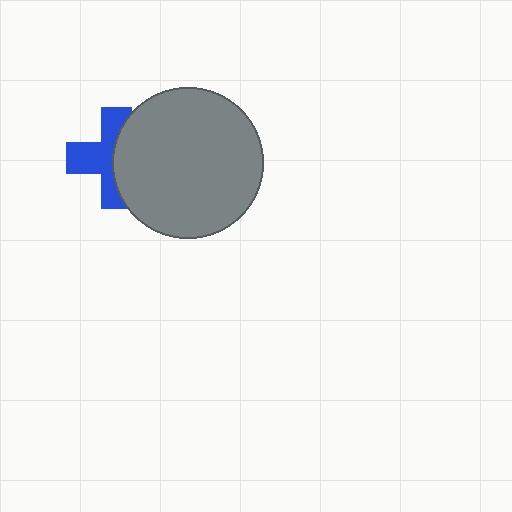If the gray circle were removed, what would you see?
You would see the complete blue cross.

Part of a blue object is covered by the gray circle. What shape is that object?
It is a cross.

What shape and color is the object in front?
The object in front is a gray circle.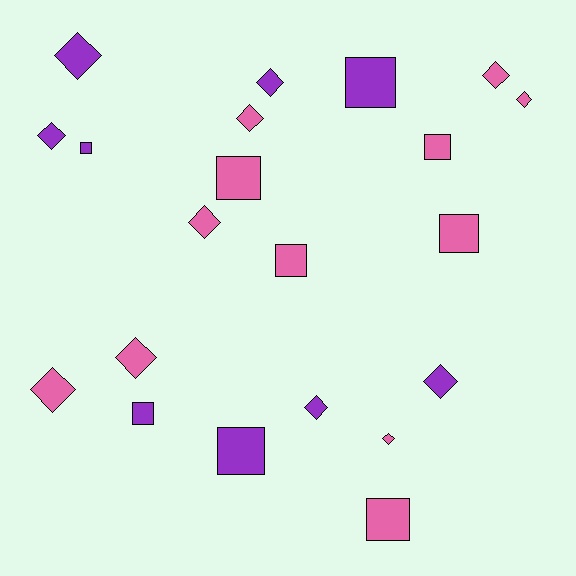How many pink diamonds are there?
There are 7 pink diamonds.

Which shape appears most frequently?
Diamond, with 12 objects.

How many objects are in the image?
There are 21 objects.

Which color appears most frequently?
Pink, with 12 objects.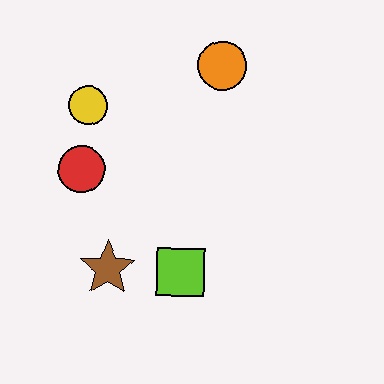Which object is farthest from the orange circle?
The brown star is farthest from the orange circle.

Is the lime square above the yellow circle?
No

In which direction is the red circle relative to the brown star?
The red circle is above the brown star.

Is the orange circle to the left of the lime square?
No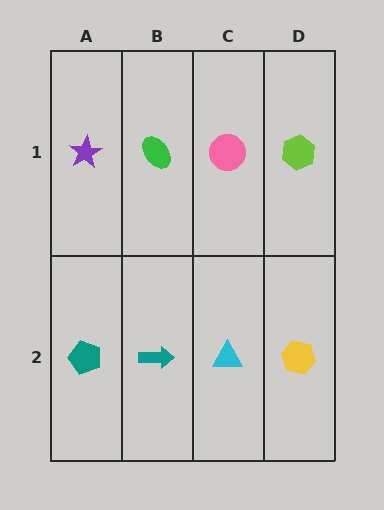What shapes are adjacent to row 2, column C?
A pink circle (row 1, column C), a teal arrow (row 2, column B), a yellow hexagon (row 2, column D).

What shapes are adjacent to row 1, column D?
A yellow hexagon (row 2, column D), a pink circle (row 1, column C).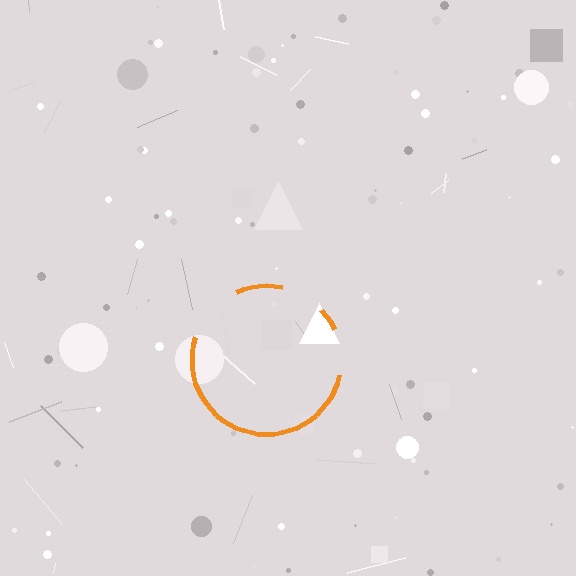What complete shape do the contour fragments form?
The contour fragments form a circle.